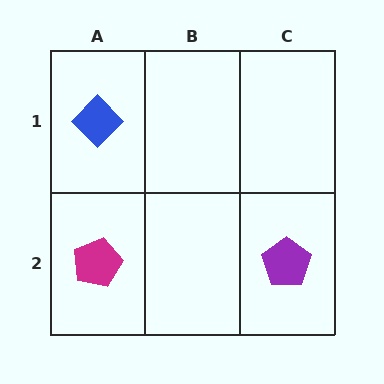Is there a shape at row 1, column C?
No, that cell is empty.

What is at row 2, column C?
A purple pentagon.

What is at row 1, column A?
A blue diamond.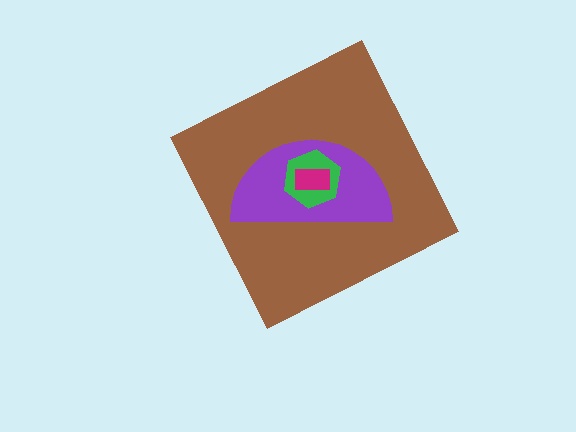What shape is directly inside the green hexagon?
The magenta rectangle.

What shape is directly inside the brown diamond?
The purple semicircle.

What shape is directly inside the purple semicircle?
The green hexagon.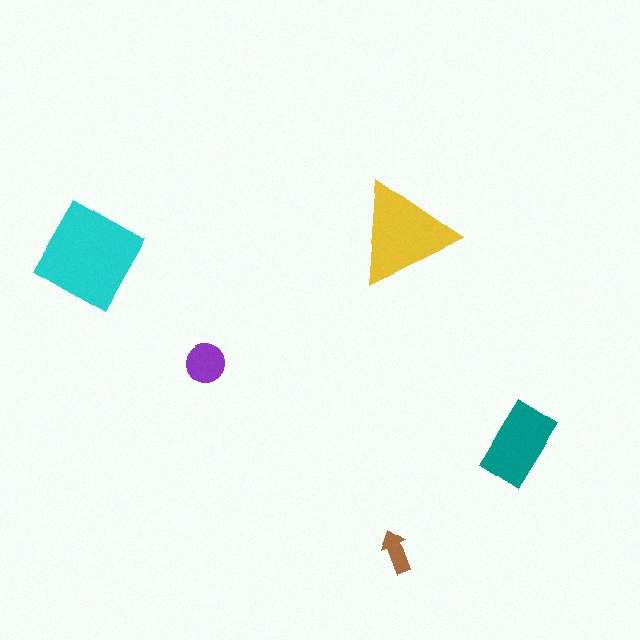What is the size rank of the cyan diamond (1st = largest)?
1st.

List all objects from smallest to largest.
The brown arrow, the purple circle, the teal rectangle, the yellow triangle, the cyan diamond.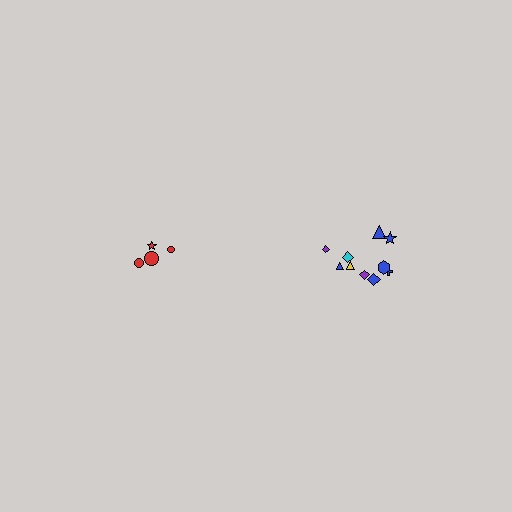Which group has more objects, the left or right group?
The right group.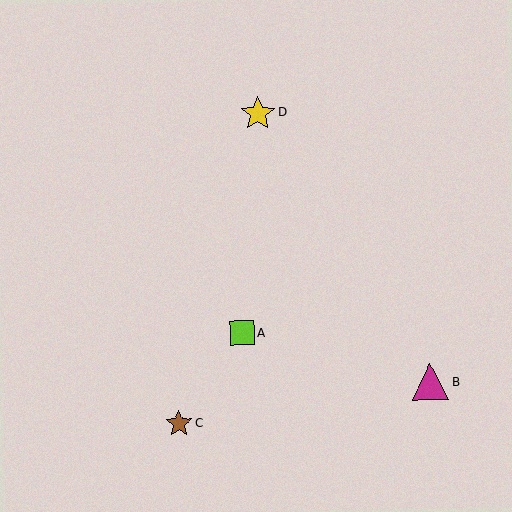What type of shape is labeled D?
Shape D is a yellow star.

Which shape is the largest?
The magenta triangle (labeled B) is the largest.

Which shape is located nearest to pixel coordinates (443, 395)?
The magenta triangle (labeled B) at (431, 382) is nearest to that location.